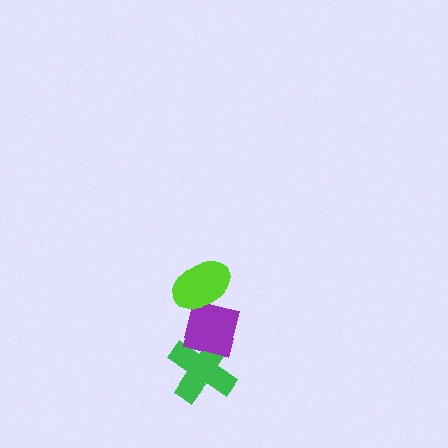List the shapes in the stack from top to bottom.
From top to bottom: the lime ellipse, the purple square, the green cross.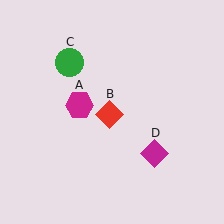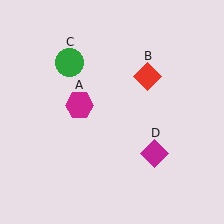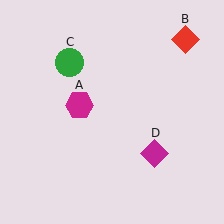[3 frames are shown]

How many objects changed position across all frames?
1 object changed position: red diamond (object B).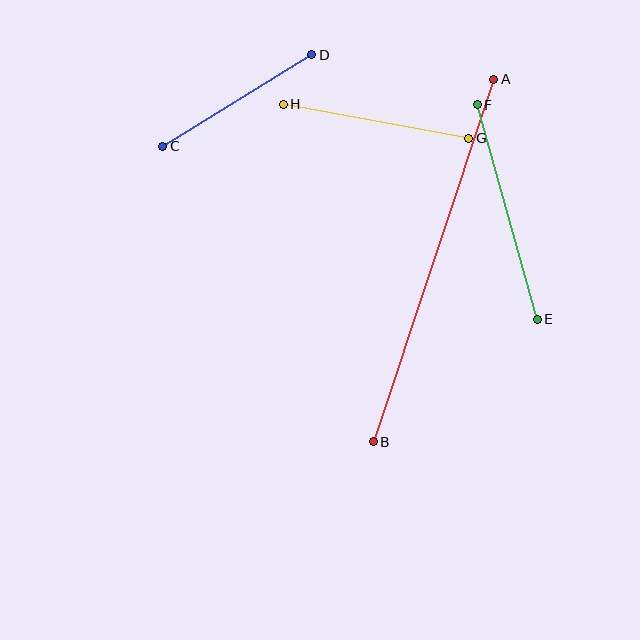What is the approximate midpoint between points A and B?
The midpoint is at approximately (433, 261) pixels.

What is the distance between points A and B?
The distance is approximately 382 pixels.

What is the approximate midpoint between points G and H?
The midpoint is at approximately (376, 121) pixels.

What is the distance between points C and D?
The distance is approximately 175 pixels.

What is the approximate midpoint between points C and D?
The midpoint is at approximately (237, 100) pixels.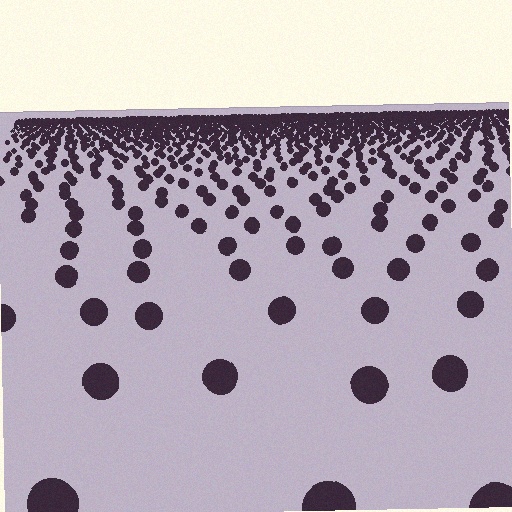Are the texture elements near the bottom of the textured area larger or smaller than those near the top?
Larger. Near the bottom, elements are closer to the viewer and appear at a bigger on-screen size.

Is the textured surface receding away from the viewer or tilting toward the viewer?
The surface is receding away from the viewer. Texture elements get smaller and denser toward the top.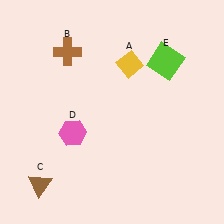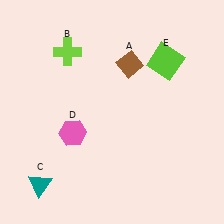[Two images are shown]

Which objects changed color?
A changed from yellow to brown. B changed from brown to lime. C changed from brown to teal.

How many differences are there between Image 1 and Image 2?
There are 3 differences between the two images.